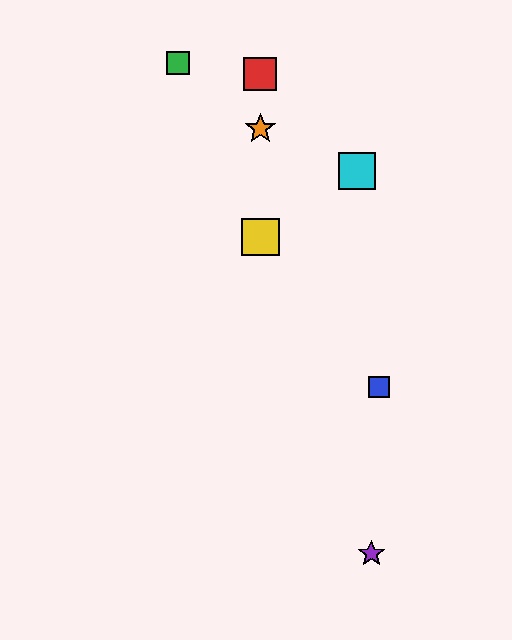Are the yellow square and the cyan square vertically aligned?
No, the yellow square is at x≈260 and the cyan square is at x≈357.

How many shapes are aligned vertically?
3 shapes (the red square, the yellow square, the orange star) are aligned vertically.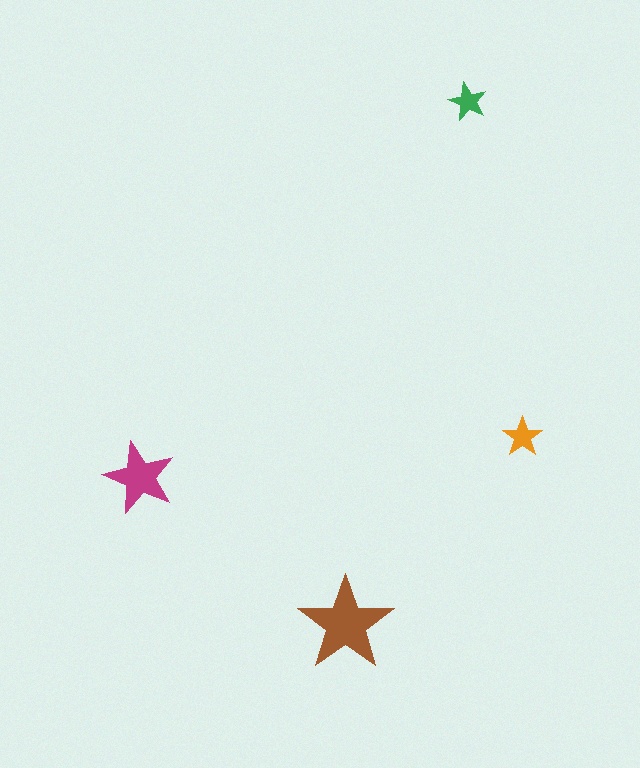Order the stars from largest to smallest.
the brown one, the magenta one, the orange one, the green one.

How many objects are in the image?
There are 4 objects in the image.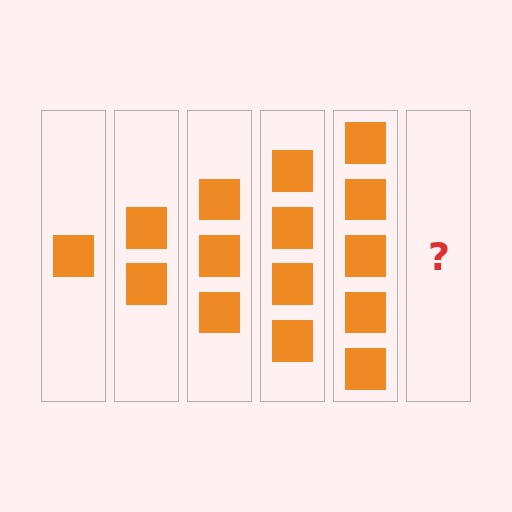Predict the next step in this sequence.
The next step is 6 squares.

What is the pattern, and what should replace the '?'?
The pattern is that each step adds one more square. The '?' should be 6 squares.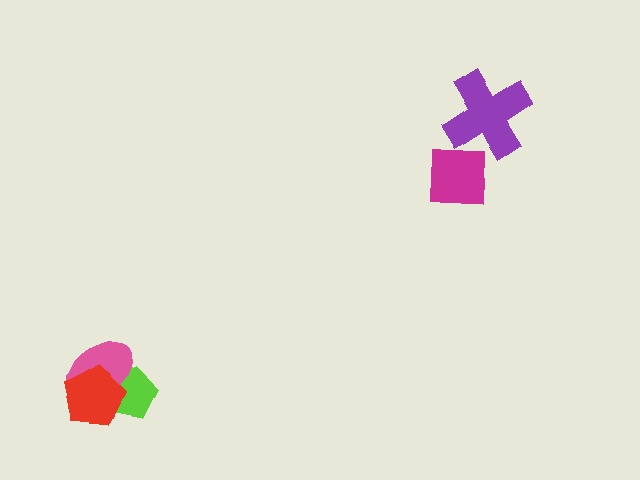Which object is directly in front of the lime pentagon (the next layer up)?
The pink ellipse is directly in front of the lime pentagon.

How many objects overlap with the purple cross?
0 objects overlap with the purple cross.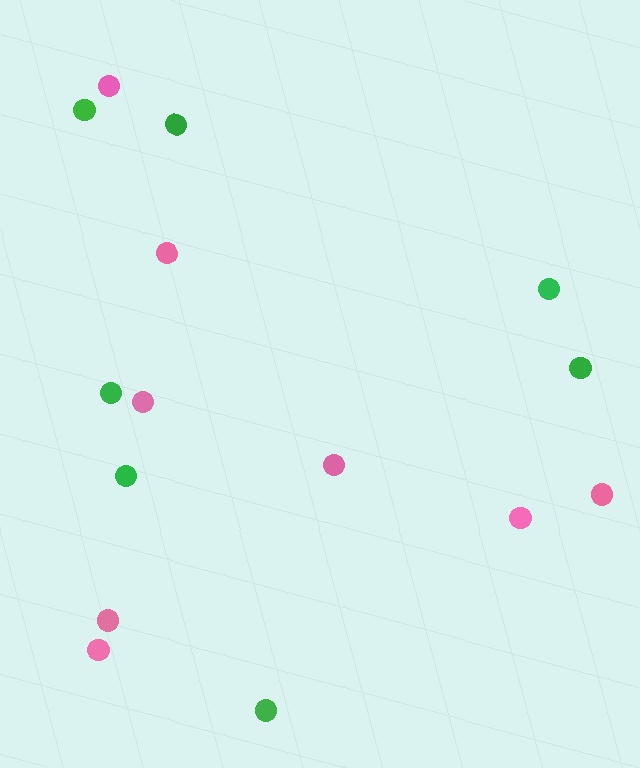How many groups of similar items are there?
There are 2 groups: one group of green circles (7) and one group of pink circles (8).